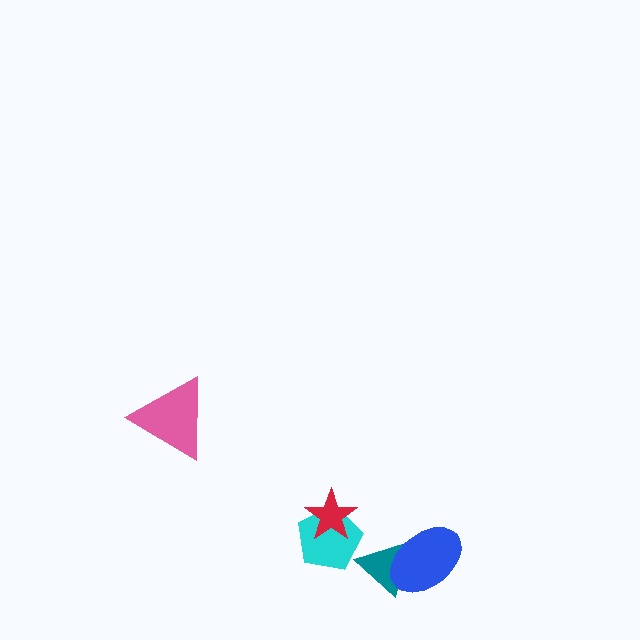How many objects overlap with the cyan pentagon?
1 object overlaps with the cyan pentagon.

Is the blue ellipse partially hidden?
No, no other shape covers it.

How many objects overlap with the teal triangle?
1 object overlaps with the teal triangle.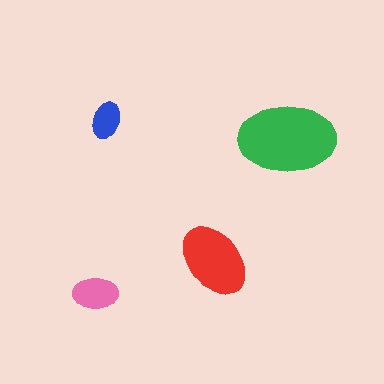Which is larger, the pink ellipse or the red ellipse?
The red one.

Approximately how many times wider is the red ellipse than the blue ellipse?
About 2 times wider.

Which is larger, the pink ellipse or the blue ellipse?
The pink one.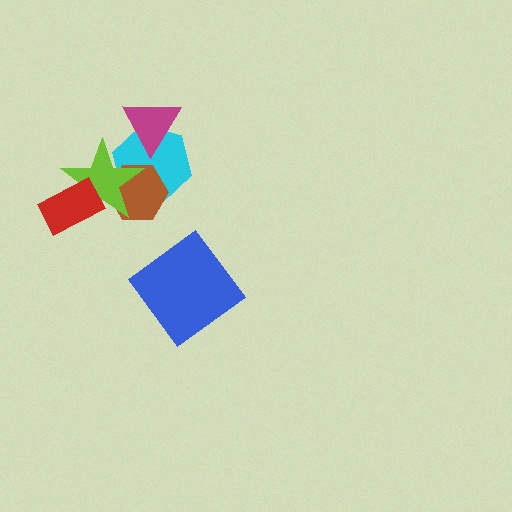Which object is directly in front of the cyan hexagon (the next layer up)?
The brown hexagon is directly in front of the cyan hexagon.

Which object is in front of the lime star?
The red rectangle is in front of the lime star.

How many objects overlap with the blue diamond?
0 objects overlap with the blue diamond.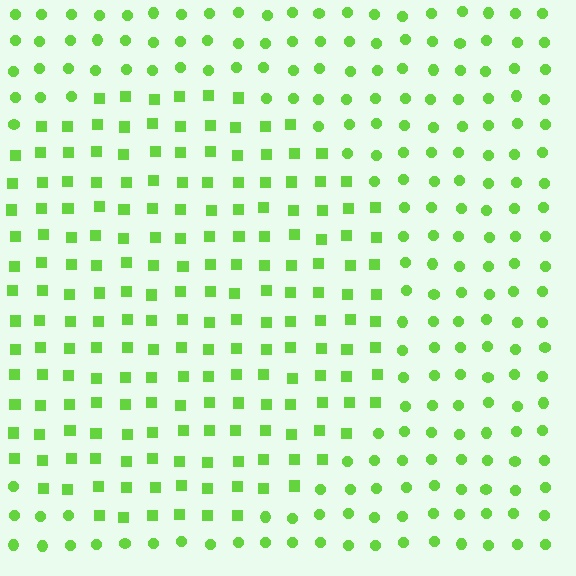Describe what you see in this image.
The image is filled with small lime elements arranged in a uniform grid. A circle-shaped region contains squares, while the surrounding area contains circles. The boundary is defined purely by the change in element shape.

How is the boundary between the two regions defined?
The boundary is defined by a change in element shape: squares inside vs. circles outside. All elements share the same color and spacing.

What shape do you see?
I see a circle.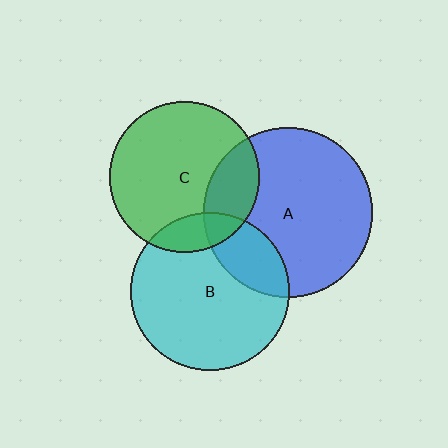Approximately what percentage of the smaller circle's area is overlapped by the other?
Approximately 25%.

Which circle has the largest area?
Circle A (blue).